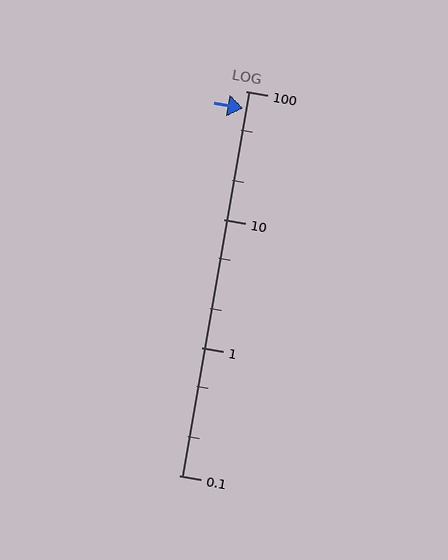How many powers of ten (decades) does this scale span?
The scale spans 3 decades, from 0.1 to 100.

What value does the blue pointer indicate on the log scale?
The pointer indicates approximately 73.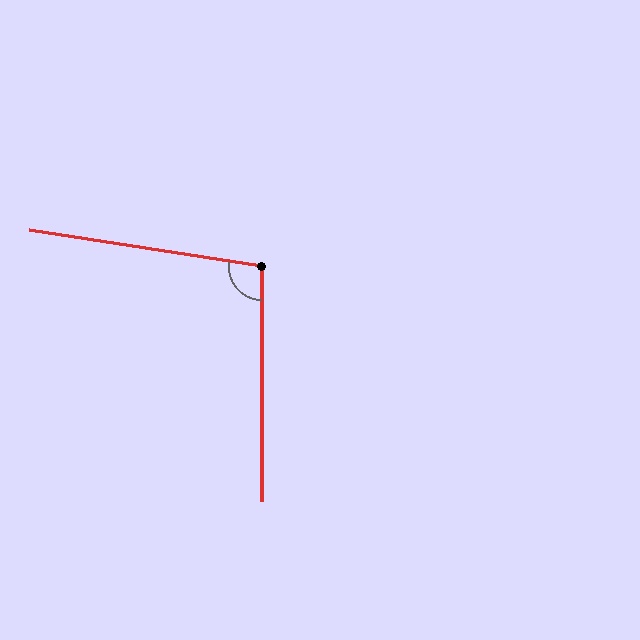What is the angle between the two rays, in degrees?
Approximately 99 degrees.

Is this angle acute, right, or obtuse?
It is obtuse.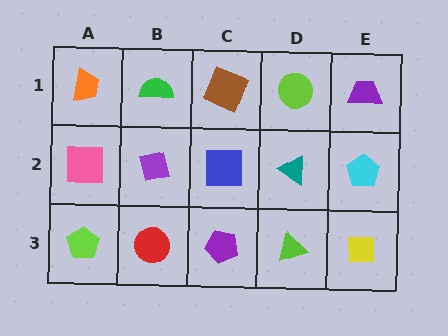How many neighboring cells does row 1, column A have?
2.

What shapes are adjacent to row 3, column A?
A pink square (row 2, column A), a red circle (row 3, column B).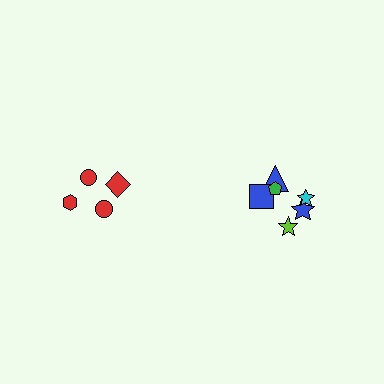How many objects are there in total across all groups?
There are 10 objects.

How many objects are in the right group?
There are 6 objects.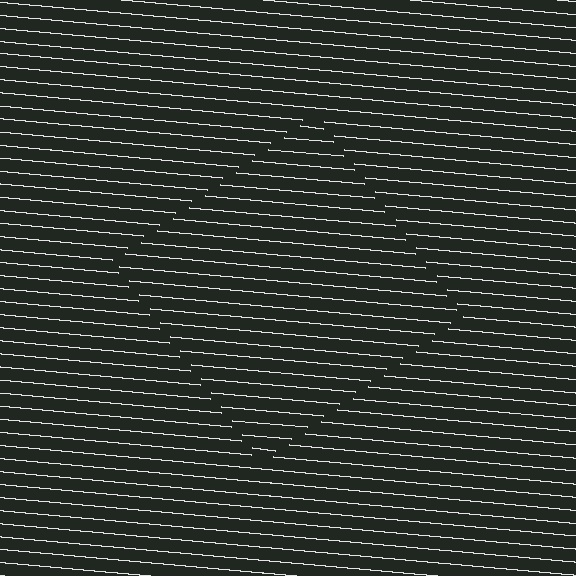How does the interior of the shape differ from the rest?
The interior of the shape contains the same grating, shifted by half a period — the contour is defined by the phase discontinuity where line-ends from the inner and outer gratings abut.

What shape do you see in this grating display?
An illusory square. The interior of the shape contains the same grating, shifted by half a period — the contour is defined by the phase discontinuity where line-ends from the inner and outer gratings abut.